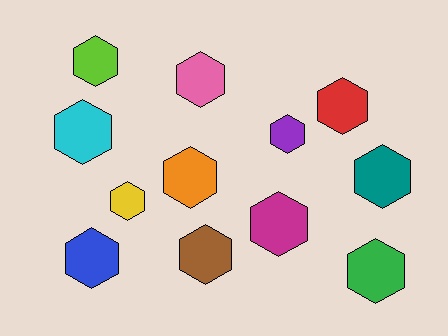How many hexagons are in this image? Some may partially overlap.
There are 12 hexagons.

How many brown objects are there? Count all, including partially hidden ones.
There is 1 brown object.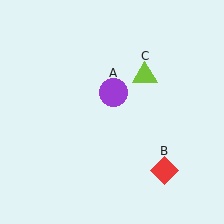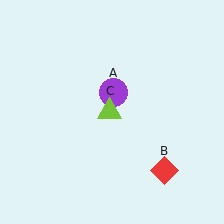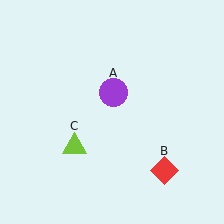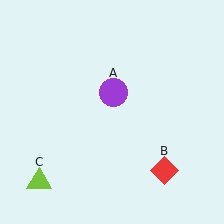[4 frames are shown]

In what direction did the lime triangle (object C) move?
The lime triangle (object C) moved down and to the left.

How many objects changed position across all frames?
1 object changed position: lime triangle (object C).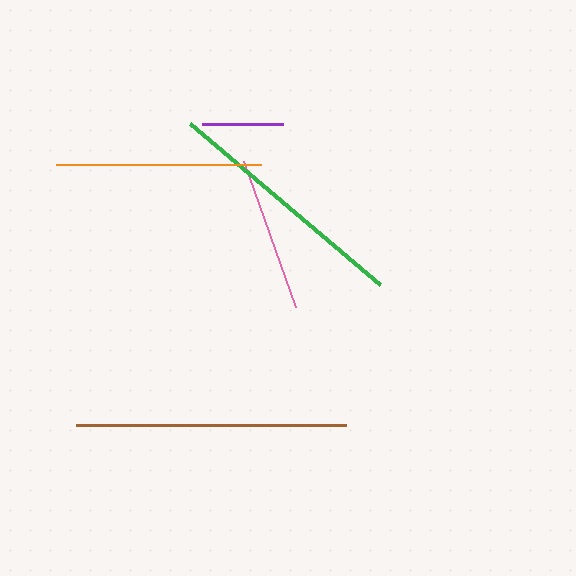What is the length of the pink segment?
The pink segment is approximately 155 pixels long.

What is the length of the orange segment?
The orange segment is approximately 205 pixels long.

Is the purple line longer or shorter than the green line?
The green line is longer than the purple line.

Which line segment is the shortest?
The purple line is the shortest at approximately 81 pixels.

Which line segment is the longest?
The brown line is the longest at approximately 270 pixels.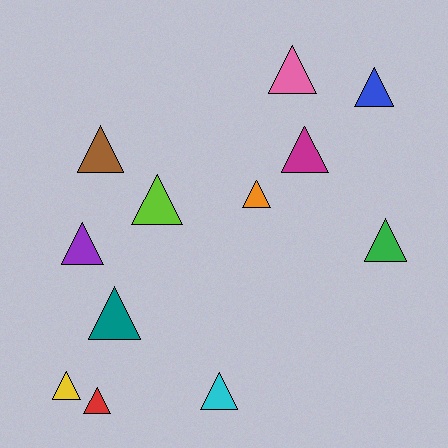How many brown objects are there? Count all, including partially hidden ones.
There is 1 brown object.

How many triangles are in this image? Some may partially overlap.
There are 12 triangles.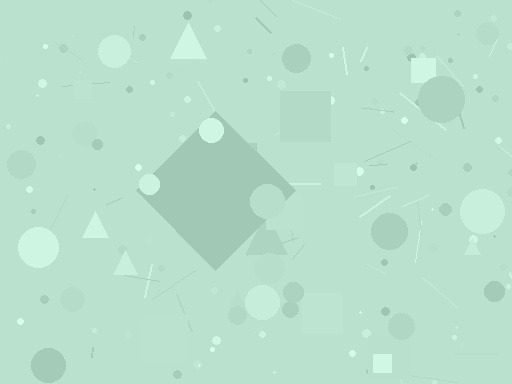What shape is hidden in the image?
A diamond is hidden in the image.